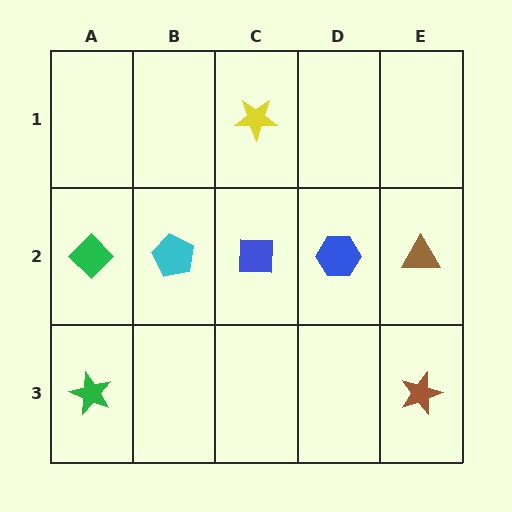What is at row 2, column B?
A cyan pentagon.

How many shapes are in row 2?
5 shapes.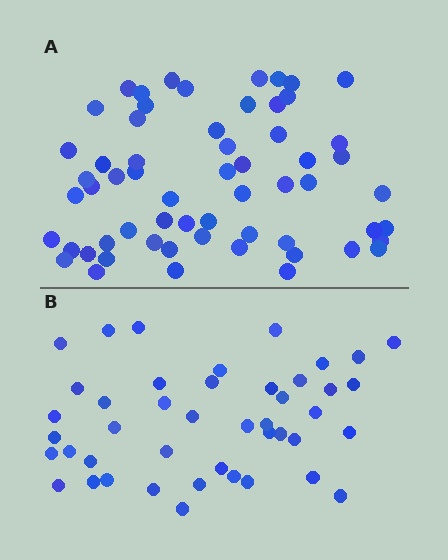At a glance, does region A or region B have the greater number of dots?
Region A (the top region) has more dots.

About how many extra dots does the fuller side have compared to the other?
Region A has approximately 15 more dots than region B.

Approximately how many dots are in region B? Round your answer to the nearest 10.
About 40 dots. (The exact count is 44, which rounds to 40.)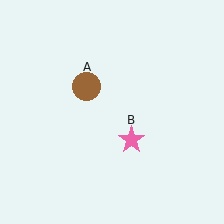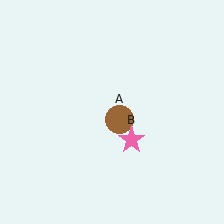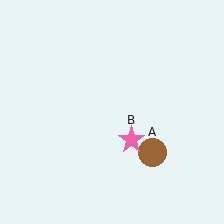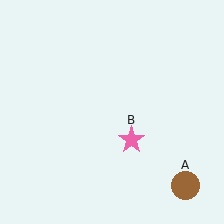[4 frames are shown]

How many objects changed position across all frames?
1 object changed position: brown circle (object A).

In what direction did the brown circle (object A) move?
The brown circle (object A) moved down and to the right.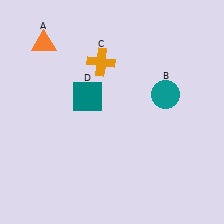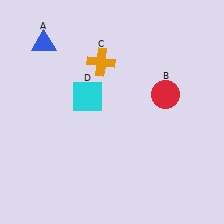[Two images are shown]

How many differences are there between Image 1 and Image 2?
There are 3 differences between the two images.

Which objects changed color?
A changed from orange to blue. B changed from teal to red. D changed from teal to cyan.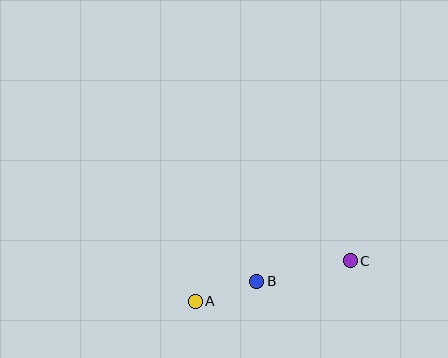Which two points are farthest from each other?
Points A and C are farthest from each other.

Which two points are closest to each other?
Points A and B are closest to each other.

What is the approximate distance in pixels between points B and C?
The distance between B and C is approximately 96 pixels.